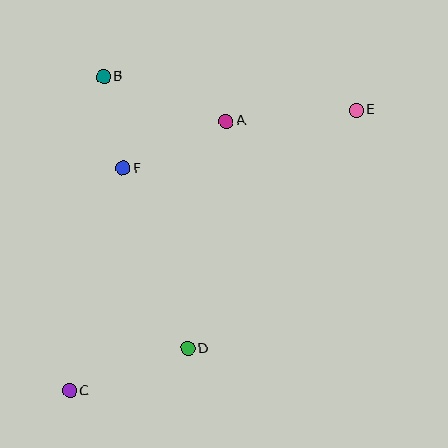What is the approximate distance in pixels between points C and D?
The distance between C and D is approximately 126 pixels.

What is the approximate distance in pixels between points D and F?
The distance between D and F is approximately 191 pixels.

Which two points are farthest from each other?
Points C and E are farthest from each other.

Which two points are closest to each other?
Points B and F are closest to each other.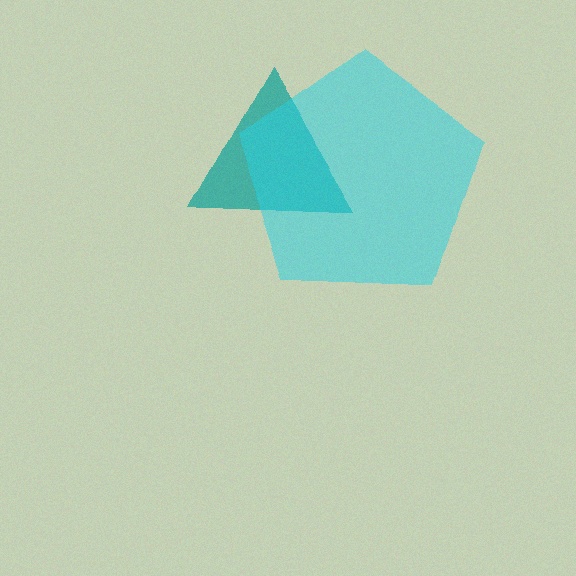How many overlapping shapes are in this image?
There are 2 overlapping shapes in the image.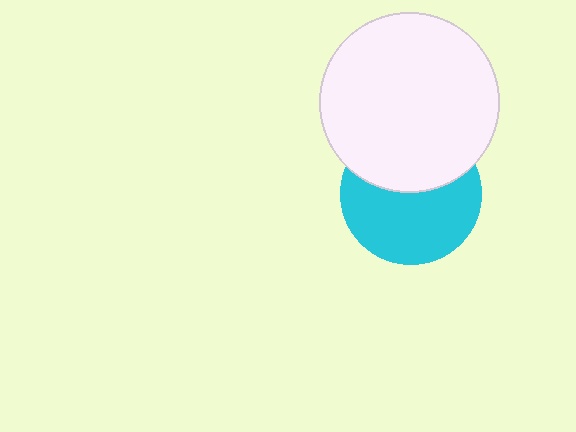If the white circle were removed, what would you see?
You would see the complete cyan circle.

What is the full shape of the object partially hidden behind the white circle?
The partially hidden object is a cyan circle.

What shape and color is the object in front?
The object in front is a white circle.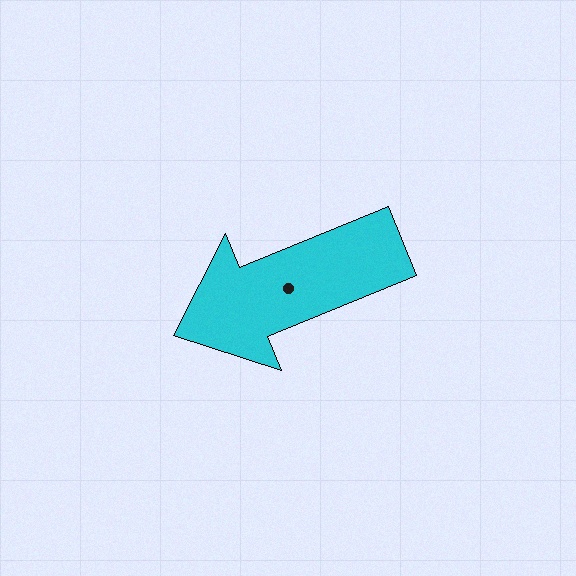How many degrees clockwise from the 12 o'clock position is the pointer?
Approximately 248 degrees.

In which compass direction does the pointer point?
West.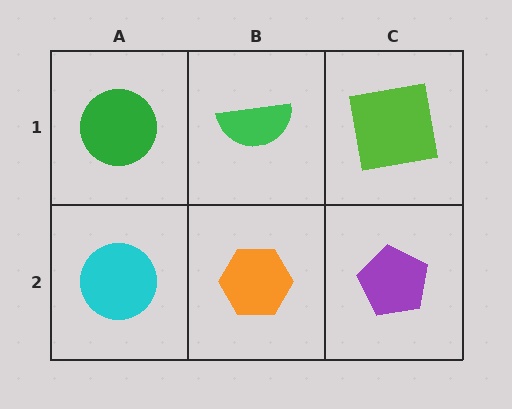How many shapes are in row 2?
3 shapes.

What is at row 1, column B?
A green semicircle.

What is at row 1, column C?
A lime square.